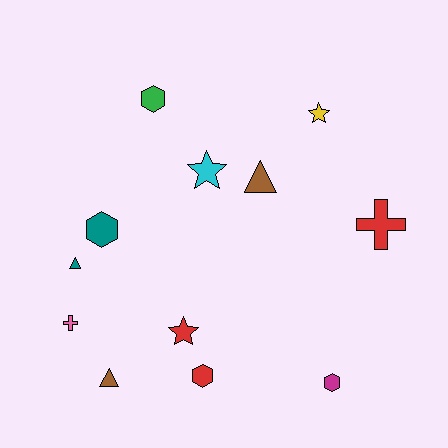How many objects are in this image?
There are 12 objects.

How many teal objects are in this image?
There are 2 teal objects.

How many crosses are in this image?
There are 2 crosses.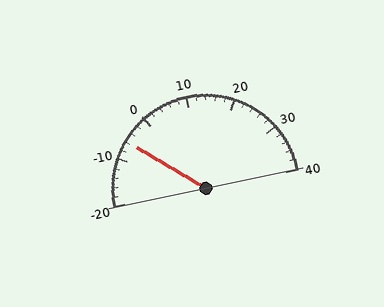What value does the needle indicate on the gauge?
The needle indicates approximately -6.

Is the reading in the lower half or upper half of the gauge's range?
The reading is in the lower half of the range (-20 to 40).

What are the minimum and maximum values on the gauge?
The gauge ranges from -20 to 40.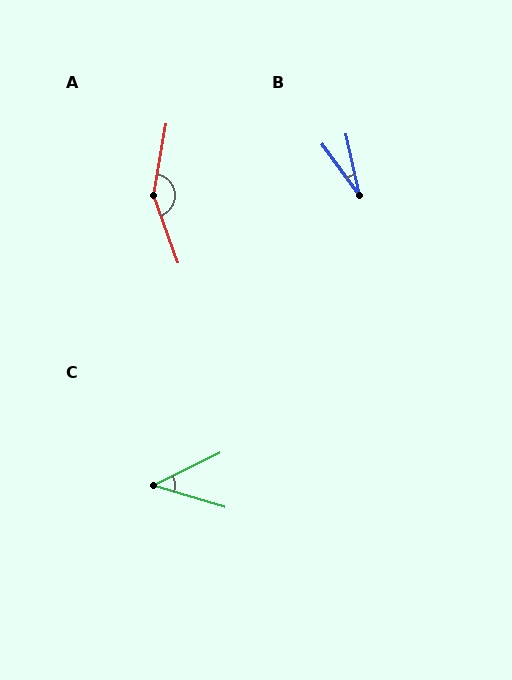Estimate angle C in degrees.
Approximately 43 degrees.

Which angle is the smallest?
B, at approximately 24 degrees.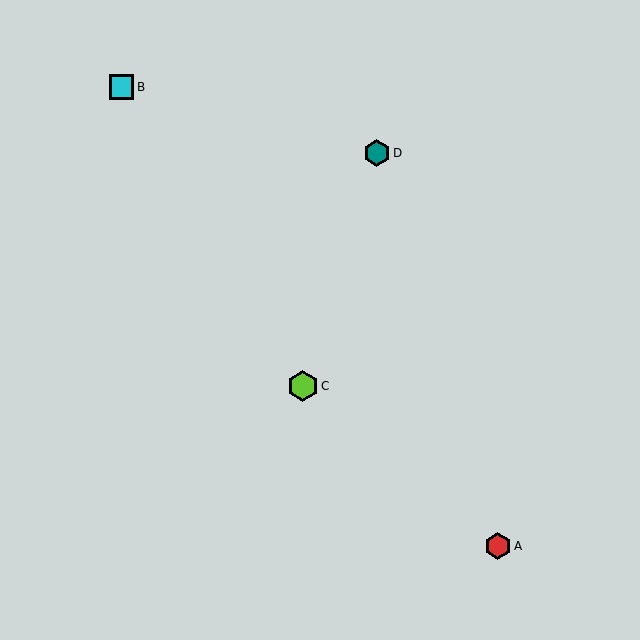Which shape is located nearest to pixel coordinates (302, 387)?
The lime hexagon (labeled C) at (303, 386) is nearest to that location.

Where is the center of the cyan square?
The center of the cyan square is at (121, 87).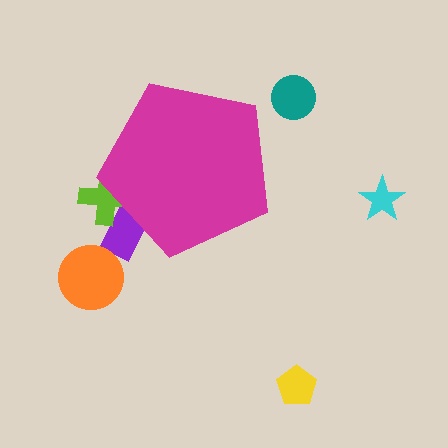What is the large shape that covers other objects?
A magenta pentagon.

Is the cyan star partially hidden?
No, the cyan star is fully visible.